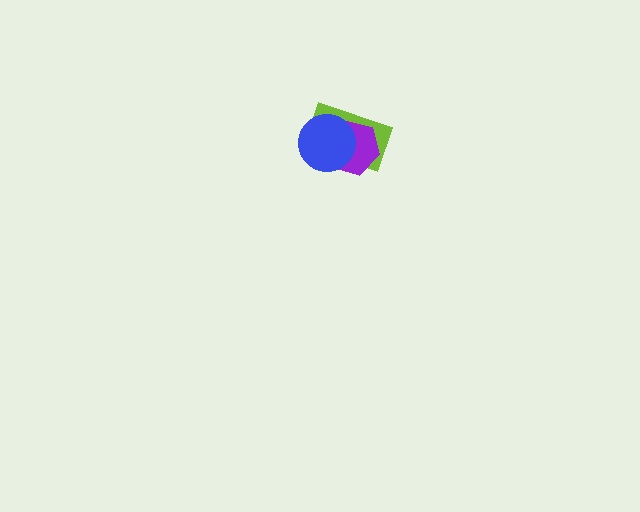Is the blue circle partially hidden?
No, no other shape covers it.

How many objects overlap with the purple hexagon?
2 objects overlap with the purple hexagon.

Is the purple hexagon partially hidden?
Yes, it is partially covered by another shape.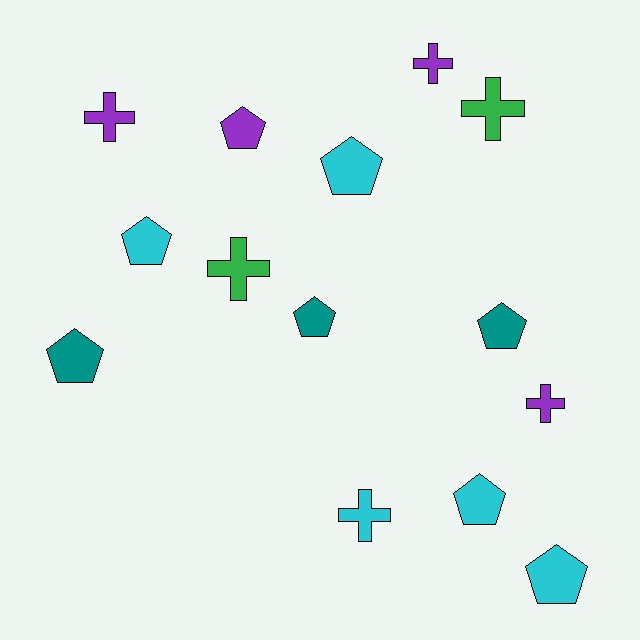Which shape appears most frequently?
Pentagon, with 8 objects.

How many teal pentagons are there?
There are 3 teal pentagons.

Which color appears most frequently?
Cyan, with 5 objects.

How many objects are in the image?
There are 14 objects.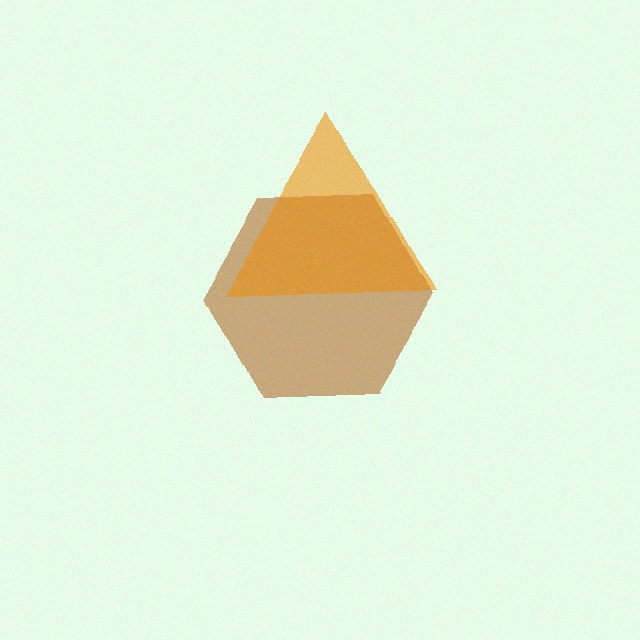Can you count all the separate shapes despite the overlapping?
Yes, there are 2 separate shapes.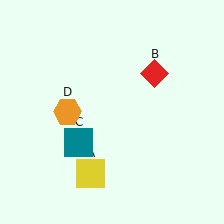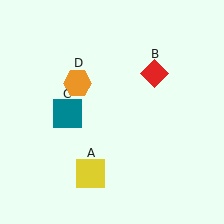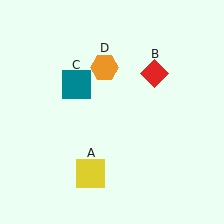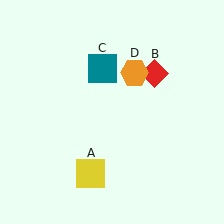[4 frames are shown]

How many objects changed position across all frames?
2 objects changed position: teal square (object C), orange hexagon (object D).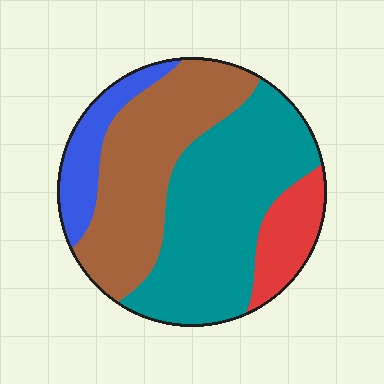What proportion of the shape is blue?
Blue takes up less than a quarter of the shape.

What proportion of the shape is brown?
Brown covers around 35% of the shape.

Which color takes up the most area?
Teal, at roughly 45%.